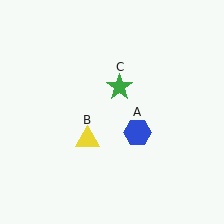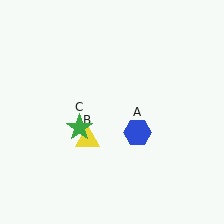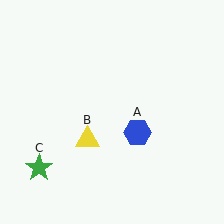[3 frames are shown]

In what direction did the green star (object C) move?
The green star (object C) moved down and to the left.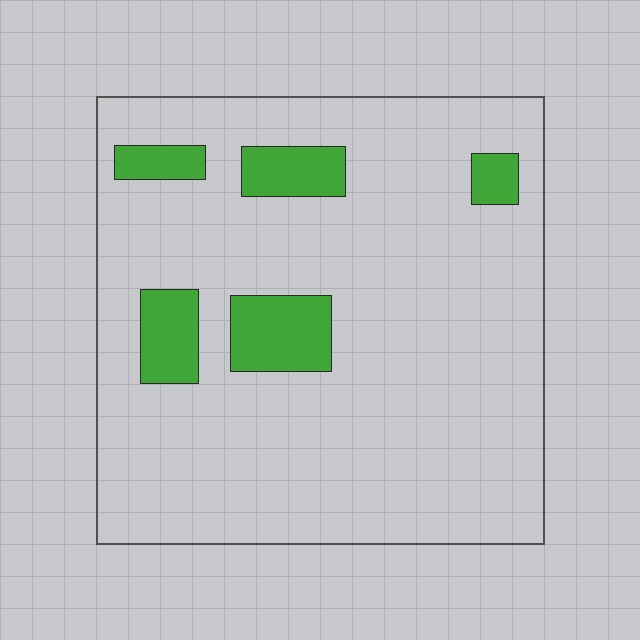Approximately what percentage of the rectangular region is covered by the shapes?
Approximately 10%.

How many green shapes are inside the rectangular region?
5.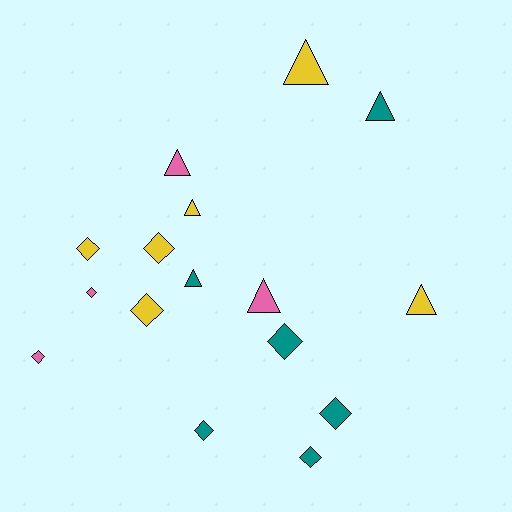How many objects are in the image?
There are 16 objects.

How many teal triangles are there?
There are 2 teal triangles.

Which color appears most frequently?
Teal, with 6 objects.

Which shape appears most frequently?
Diamond, with 9 objects.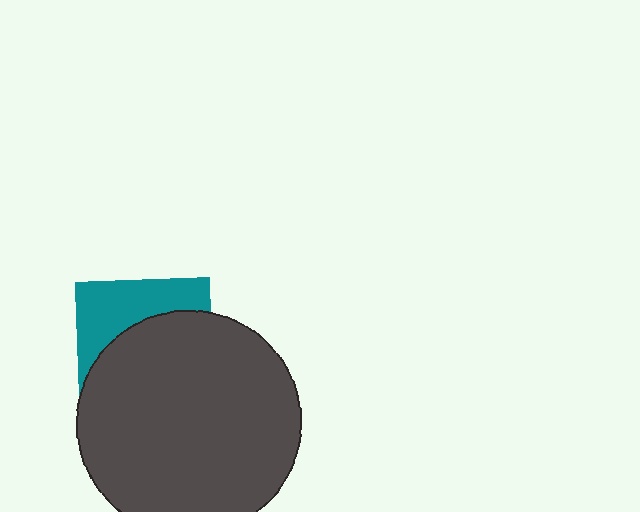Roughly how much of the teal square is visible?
A small part of it is visible (roughly 37%).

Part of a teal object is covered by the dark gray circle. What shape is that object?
It is a square.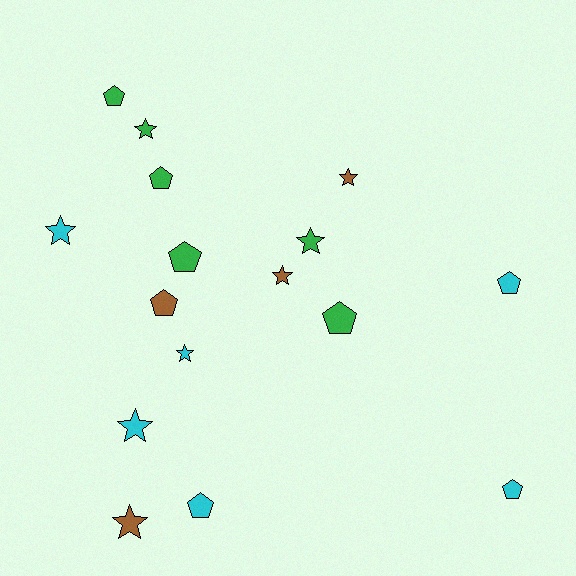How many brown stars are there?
There are 3 brown stars.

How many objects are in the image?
There are 16 objects.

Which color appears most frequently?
Green, with 6 objects.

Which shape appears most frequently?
Pentagon, with 8 objects.